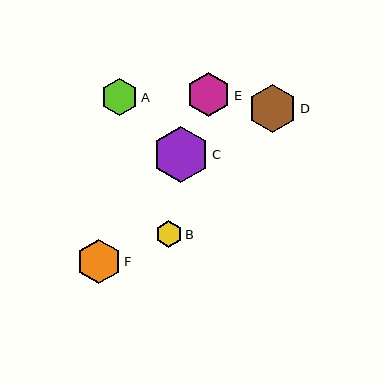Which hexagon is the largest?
Hexagon C is the largest with a size of approximately 56 pixels.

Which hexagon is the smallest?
Hexagon B is the smallest with a size of approximately 26 pixels.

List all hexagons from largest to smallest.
From largest to smallest: C, D, F, E, A, B.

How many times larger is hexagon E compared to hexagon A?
Hexagon E is approximately 1.2 times the size of hexagon A.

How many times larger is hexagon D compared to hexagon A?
Hexagon D is approximately 1.3 times the size of hexagon A.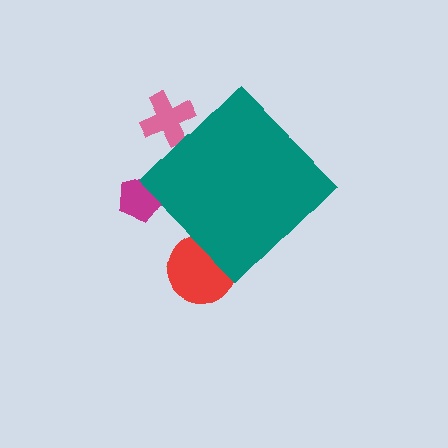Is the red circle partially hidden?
Yes, the red circle is partially hidden behind the teal diamond.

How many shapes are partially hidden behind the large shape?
4 shapes are partially hidden.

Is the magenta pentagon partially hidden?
Yes, the magenta pentagon is partially hidden behind the teal diamond.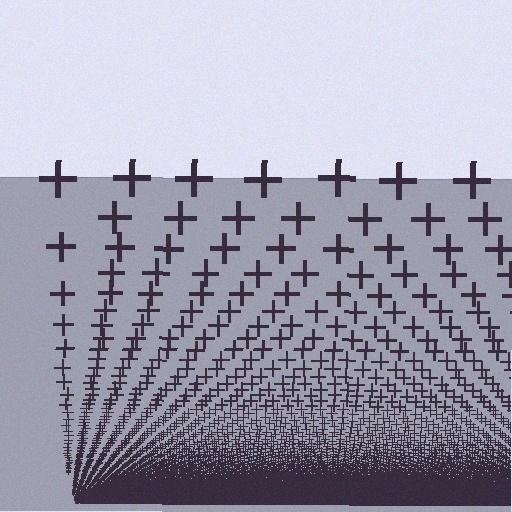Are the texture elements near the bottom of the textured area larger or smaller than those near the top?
Smaller. The gradient is inverted — elements near the bottom are smaller and denser.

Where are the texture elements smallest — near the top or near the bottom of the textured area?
Near the bottom.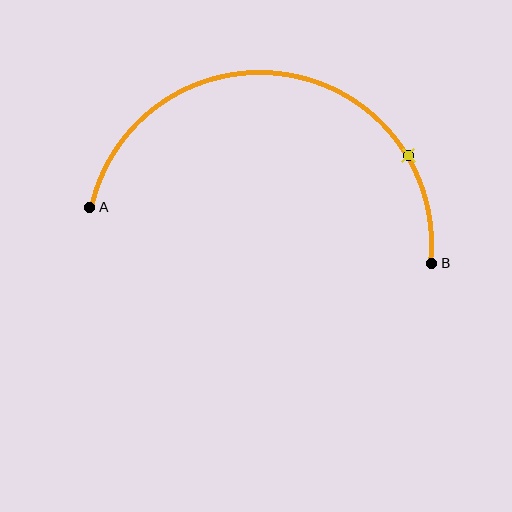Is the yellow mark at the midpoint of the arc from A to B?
No. The yellow mark lies on the arc but is closer to endpoint B. The arc midpoint would be at the point on the curve equidistant along the arc from both A and B.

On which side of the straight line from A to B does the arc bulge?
The arc bulges above the straight line connecting A and B.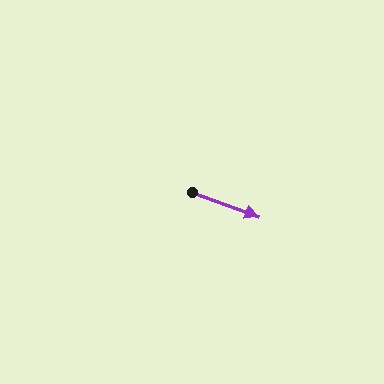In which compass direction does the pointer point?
East.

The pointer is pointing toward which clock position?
Roughly 4 o'clock.